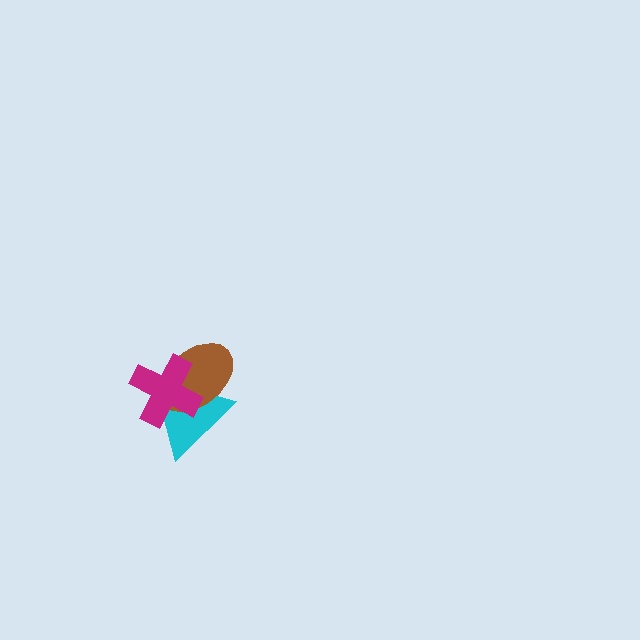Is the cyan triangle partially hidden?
Yes, it is partially covered by another shape.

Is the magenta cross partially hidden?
No, no other shape covers it.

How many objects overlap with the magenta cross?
2 objects overlap with the magenta cross.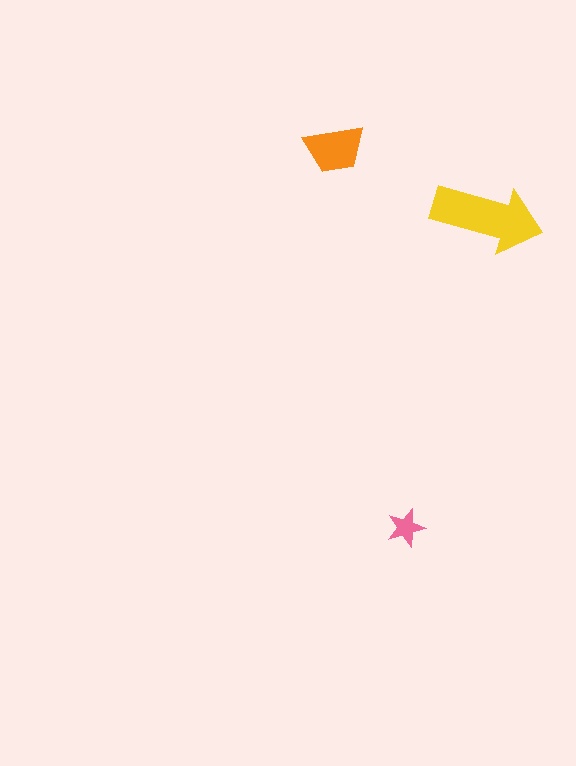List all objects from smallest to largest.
The pink star, the orange trapezoid, the yellow arrow.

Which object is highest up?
The orange trapezoid is topmost.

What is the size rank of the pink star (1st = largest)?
3rd.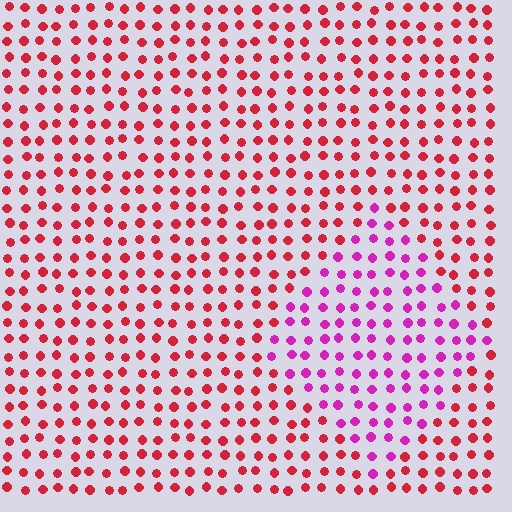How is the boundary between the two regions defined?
The boundary is defined purely by a slight shift in hue (about 43 degrees). Spacing, size, and orientation are identical on both sides.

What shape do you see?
I see a diamond.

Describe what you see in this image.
The image is filled with small red elements in a uniform arrangement. A diamond-shaped region is visible where the elements are tinted to a slightly different hue, forming a subtle color boundary.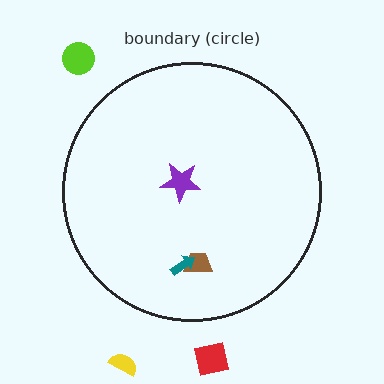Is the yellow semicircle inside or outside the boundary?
Outside.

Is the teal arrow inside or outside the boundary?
Inside.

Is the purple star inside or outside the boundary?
Inside.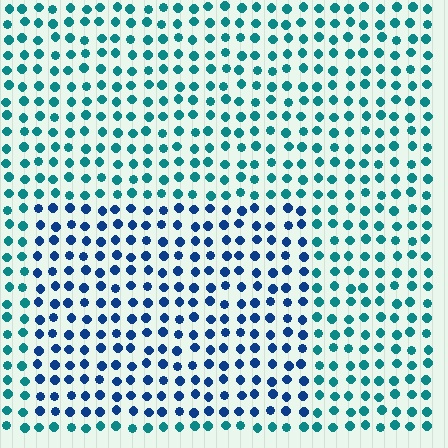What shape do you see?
I see a rectangle.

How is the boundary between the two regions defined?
The boundary is defined purely by a slight shift in hue (about 38 degrees). Spacing, size, and orientation are identical on both sides.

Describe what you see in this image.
The image is filled with small teal elements in a uniform arrangement. A rectangle-shaped region is visible where the elements are tinted to a slightly different hue, forming a subtle color boundary.